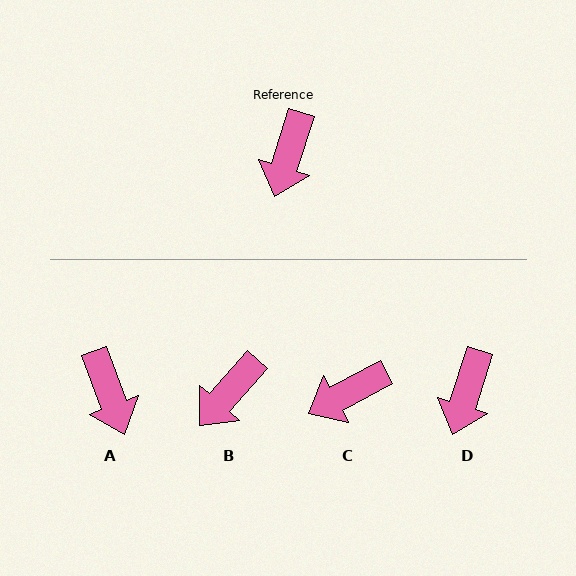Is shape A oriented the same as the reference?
No, it is off by about 38 degrees.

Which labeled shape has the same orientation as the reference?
D.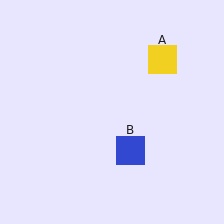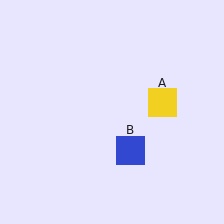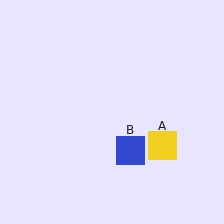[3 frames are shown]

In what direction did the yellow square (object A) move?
The yellow square (object A) moved down.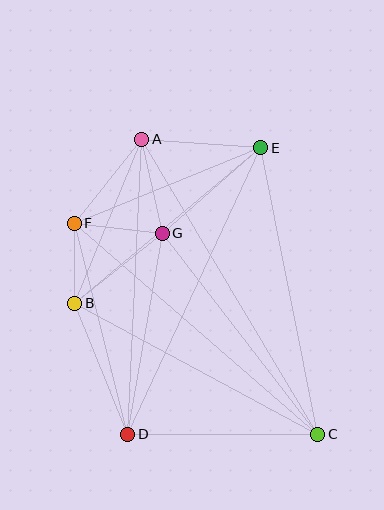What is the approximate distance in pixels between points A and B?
The distance between A and B is approximately 177 pixels.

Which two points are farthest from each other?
Points A and C are farthest from each other.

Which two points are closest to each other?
Points B and F are closest to each other.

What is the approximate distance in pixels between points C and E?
The distance between C and E is approximately 292 pixels.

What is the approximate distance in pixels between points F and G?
The distance between F and G is approximately 89 pixels.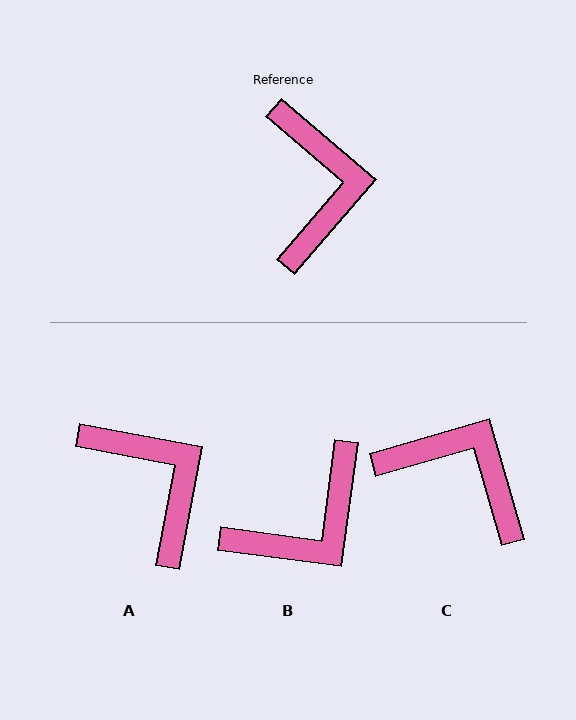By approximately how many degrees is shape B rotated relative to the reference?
Approximately 57 degrees clockwise.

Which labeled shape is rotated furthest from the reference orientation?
B, about 57 degrees away.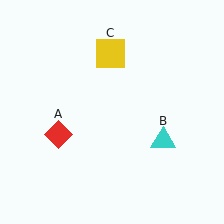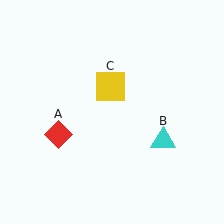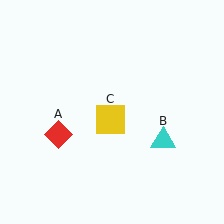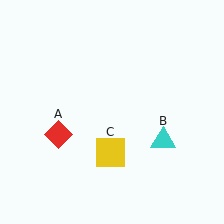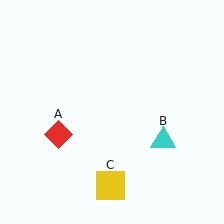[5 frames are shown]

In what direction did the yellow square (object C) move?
The yellow square (object C) moved down.